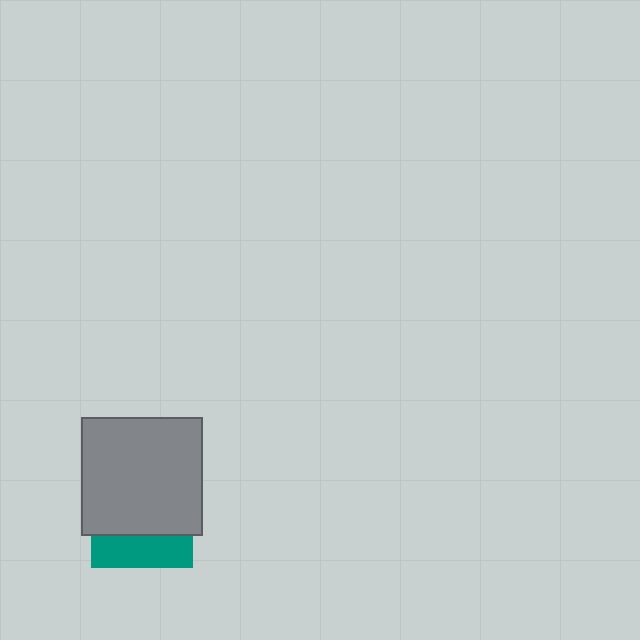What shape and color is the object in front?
The object in front is a gray rectangle.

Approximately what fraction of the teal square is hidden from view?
Roughly 69% of the teal square is hidden behind the gray rectangle.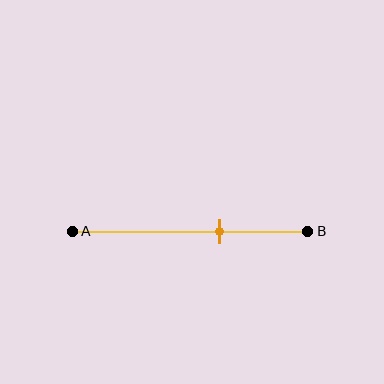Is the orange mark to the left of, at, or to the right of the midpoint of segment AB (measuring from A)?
The orange mark is to the right of the midpoint of segment AB.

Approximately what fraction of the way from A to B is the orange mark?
The orange mark is approximately 65% of the way from A to B.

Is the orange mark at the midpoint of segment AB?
No, the mark is at about 65% from A, not at the 50% midpoint.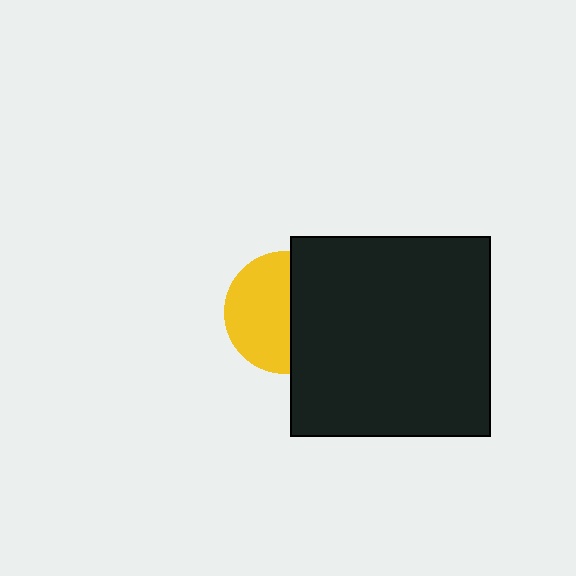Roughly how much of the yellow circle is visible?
About half of it is visible (roughly 54%).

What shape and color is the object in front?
The object in front is a black square.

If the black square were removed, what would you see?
You would see the complete yellow circle.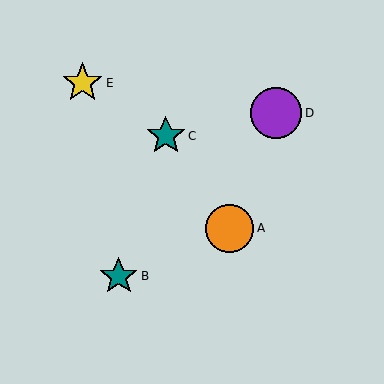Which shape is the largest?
The purple circle (labeled D) is the largest.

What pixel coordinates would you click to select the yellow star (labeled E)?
Click at (83, 83) to select the yellow star E.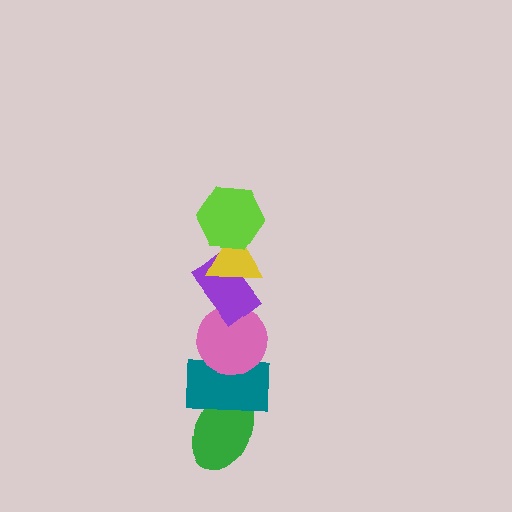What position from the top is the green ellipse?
The green ellipse is 6th from the top.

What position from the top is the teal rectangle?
The teal rectangle is 5th from the top.